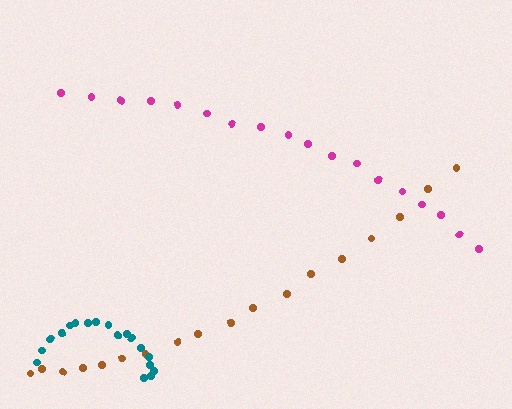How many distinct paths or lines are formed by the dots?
There are 3 distinct paths.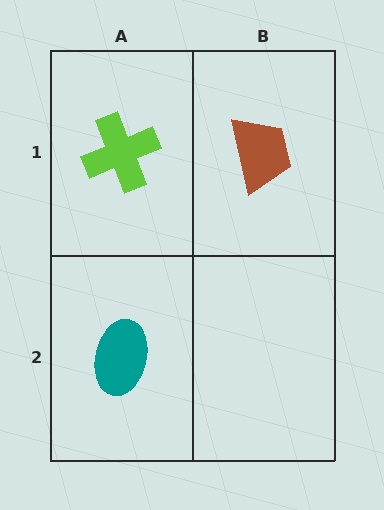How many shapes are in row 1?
2 shapes.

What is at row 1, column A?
A lime cross.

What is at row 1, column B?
A brown trapezoid.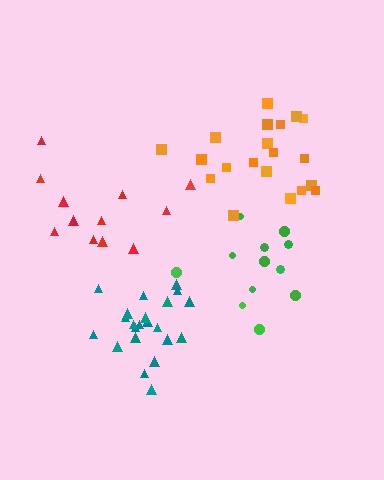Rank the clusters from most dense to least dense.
teal, orange, green, red.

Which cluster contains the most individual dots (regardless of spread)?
Teal (22).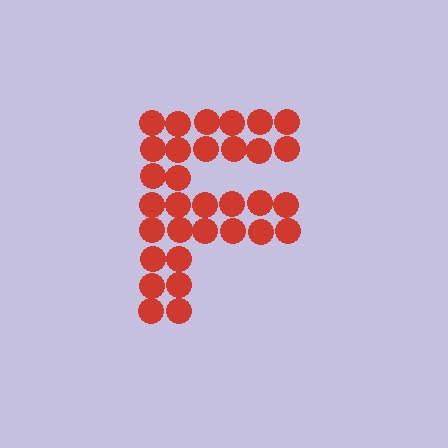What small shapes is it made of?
It is made of small circles.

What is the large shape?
The large shape is the letter F.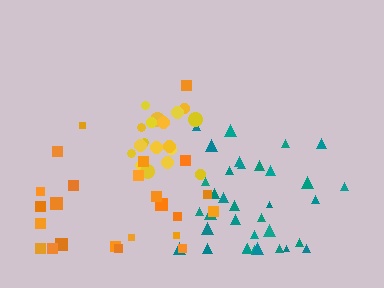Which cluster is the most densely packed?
Yellow.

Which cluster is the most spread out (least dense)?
Orange.